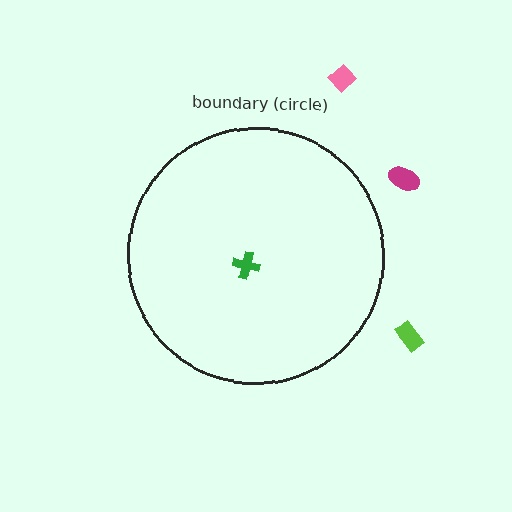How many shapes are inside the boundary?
1 inside, 3 outside.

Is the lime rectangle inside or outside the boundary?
Outside.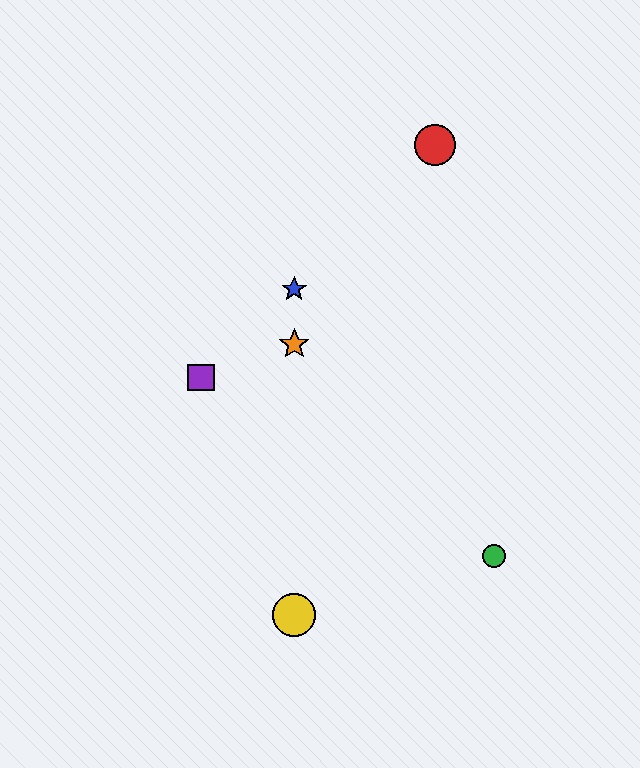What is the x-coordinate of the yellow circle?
The yellow circle is at x≈294.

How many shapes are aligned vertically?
3 shapes (the blue star, the yellow circle, the orange star) are aligned vertically.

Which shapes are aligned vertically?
The blue star, the yellow circle, the orange star are aligned vertically.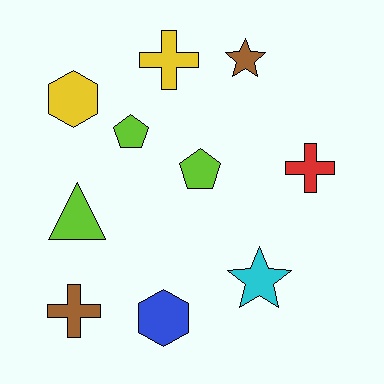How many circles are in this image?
There are no circles.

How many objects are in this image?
There are 10 objects.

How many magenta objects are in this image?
There are no magenta objects.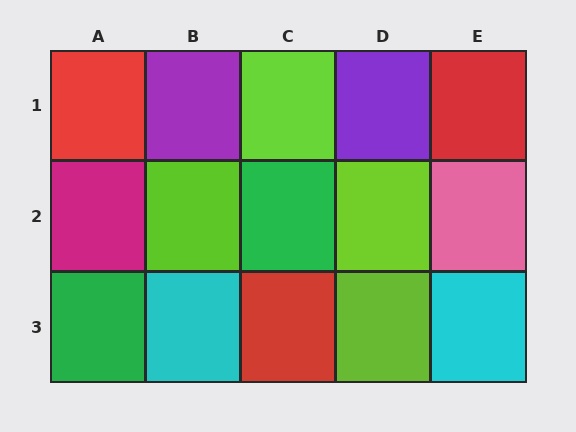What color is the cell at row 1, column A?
Red.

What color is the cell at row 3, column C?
Red.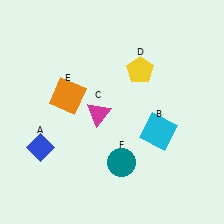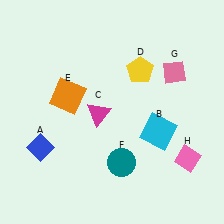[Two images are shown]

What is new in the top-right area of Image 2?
A pink diamond (G) was added in the top-right area of Image 2.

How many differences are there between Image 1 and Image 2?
There are 2 differences between the two images.